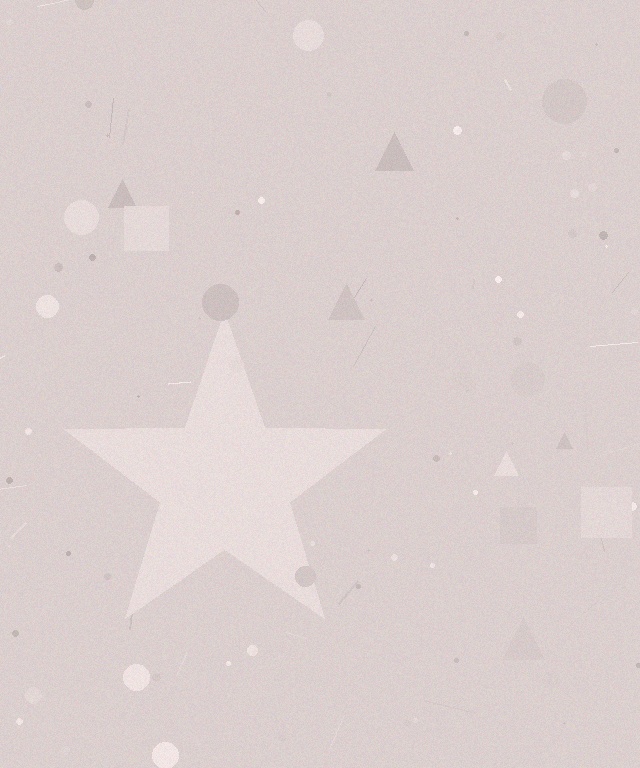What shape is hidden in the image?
A star is hidden in the image.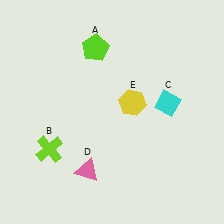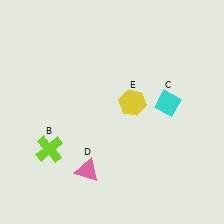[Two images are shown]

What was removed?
The lime pentagon (A) was removed in Image 2.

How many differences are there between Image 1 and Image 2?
There is 1 difference between the two images.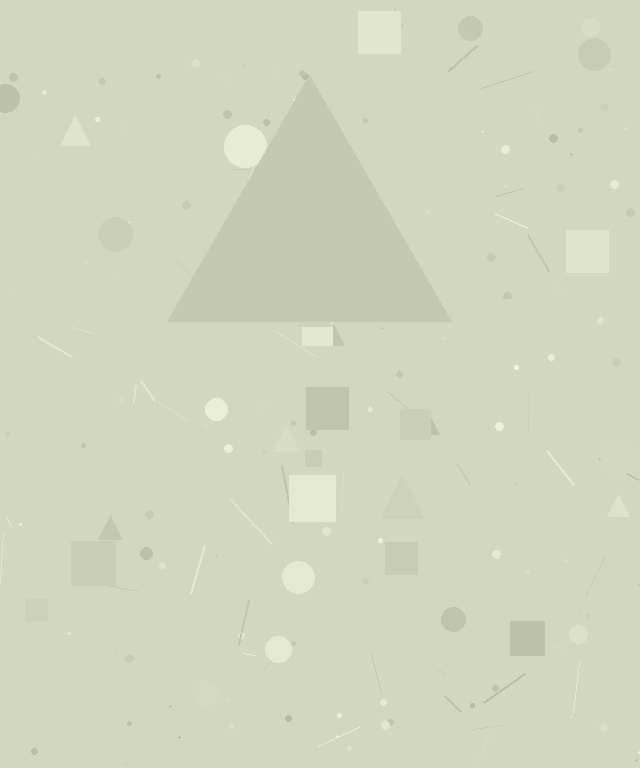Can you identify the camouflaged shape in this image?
The camouflaged shape is a triangle.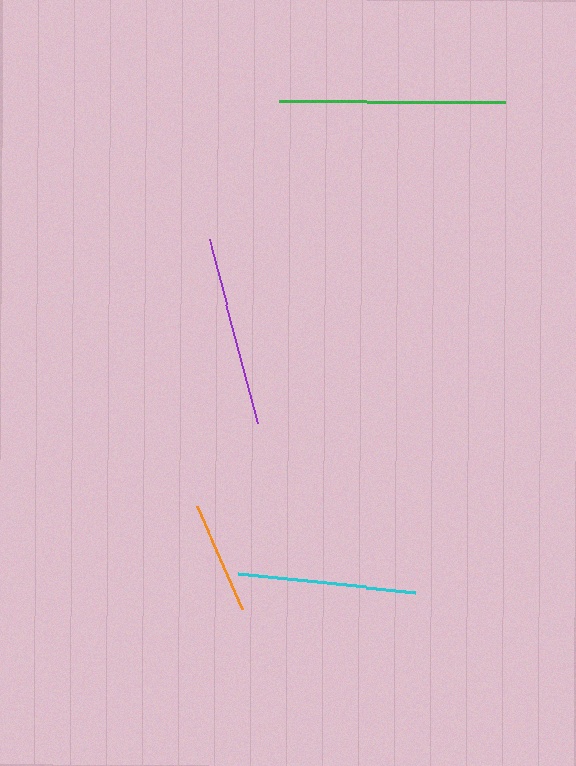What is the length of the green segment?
The green segment is approximately 227 pixels long.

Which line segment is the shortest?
The orange line is the shortest at approximately 111 pixels.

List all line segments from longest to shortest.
From longest to shortest: green, purple, cyan, orange.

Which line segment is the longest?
The green line is the longest at approximately 227 pixels.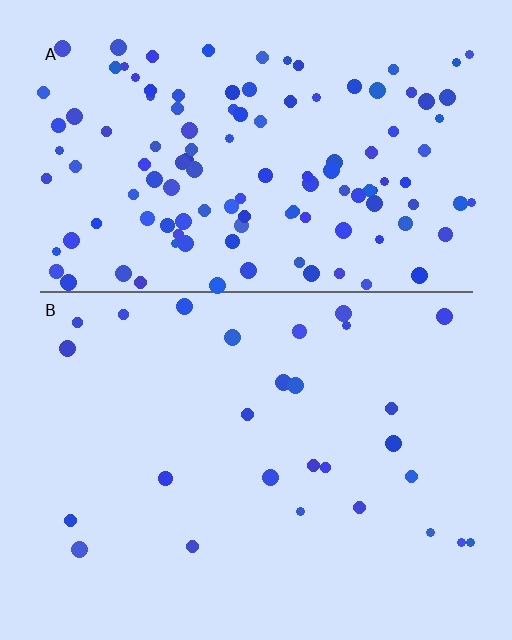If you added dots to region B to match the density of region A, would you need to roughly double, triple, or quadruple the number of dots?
Approximately quadruple.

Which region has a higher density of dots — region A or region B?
A (the top).